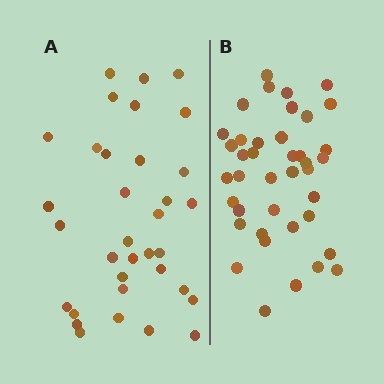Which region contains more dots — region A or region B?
Region B (the right region) has more dots.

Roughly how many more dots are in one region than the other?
Region B has about 6 more dots than region A.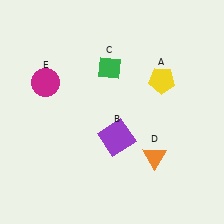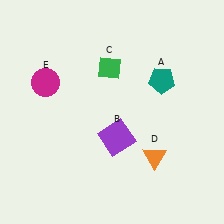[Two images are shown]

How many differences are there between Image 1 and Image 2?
There is 1 difference between the two images.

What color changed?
The pentagon (A) changed from yellow in Image 1 to teal in Image 2.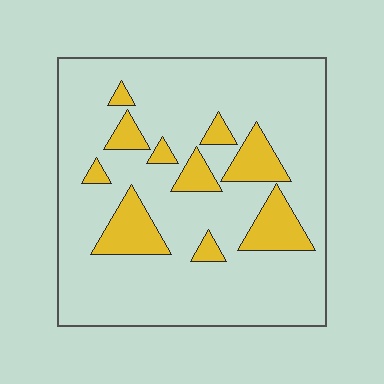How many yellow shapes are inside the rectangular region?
10.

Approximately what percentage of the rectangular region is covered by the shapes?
Approximately 15%.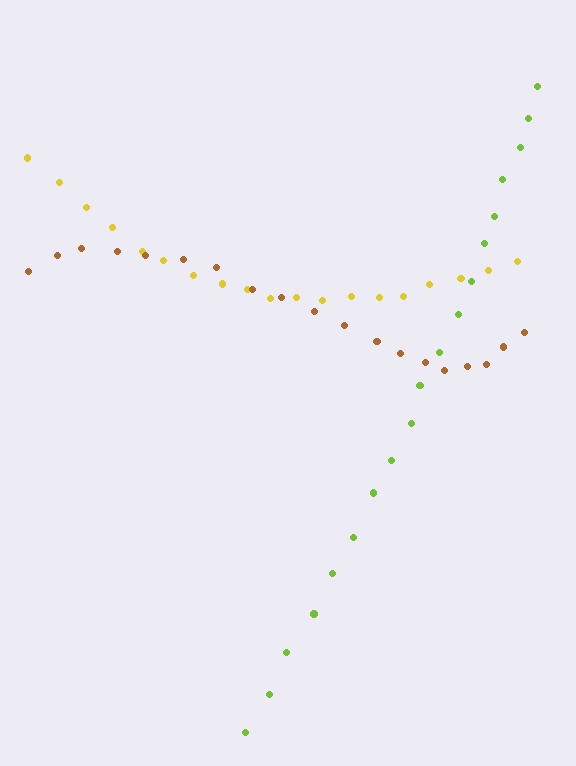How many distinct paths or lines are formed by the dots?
There are 3 distinct paths.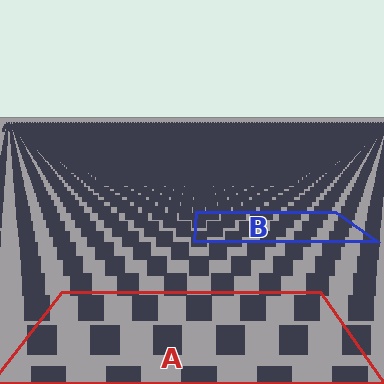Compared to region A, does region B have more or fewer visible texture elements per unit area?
Region B has more texture elements per unit area — they are packed more densely because it is farther away.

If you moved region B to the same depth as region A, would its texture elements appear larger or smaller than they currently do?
They would appear larger. At a closer depth, the same texture elements are projected at a bigger on-screen size.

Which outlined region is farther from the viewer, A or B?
Region B is farther from the viewer — the texture elements inside it appear smaller and more densely packed.